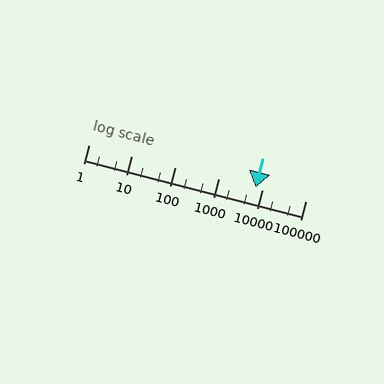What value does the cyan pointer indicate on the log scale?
The pointer indicates approximately 7200.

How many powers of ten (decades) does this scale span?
The scale spans 5 decades, from 1 to 100000.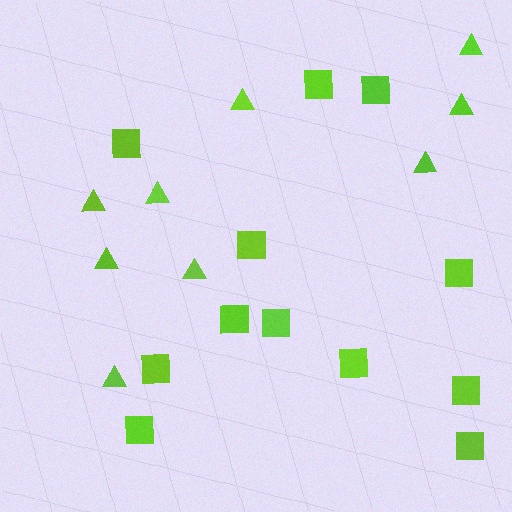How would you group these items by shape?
There are 2 groups: one group of squares (12) and one group of triangles (9).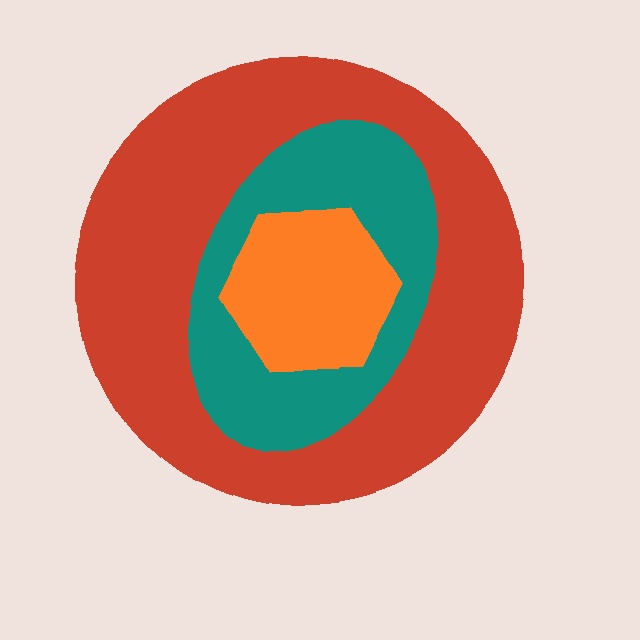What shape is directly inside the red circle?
The teal ellipse.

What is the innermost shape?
The orange hexagon.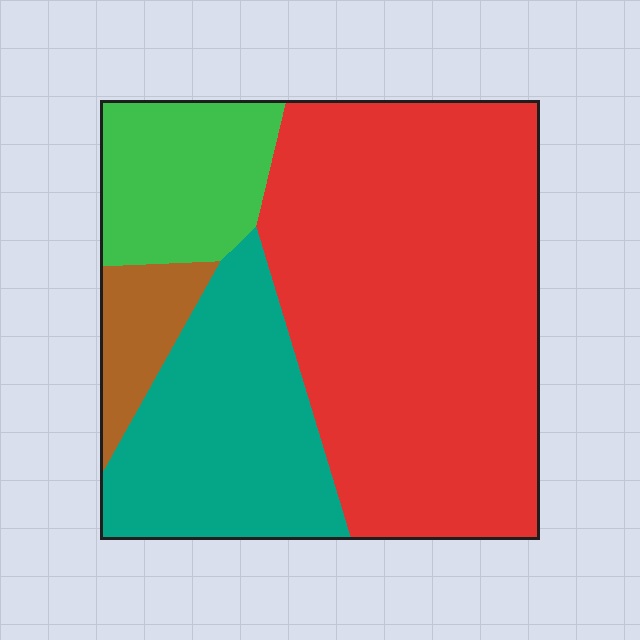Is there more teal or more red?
Red.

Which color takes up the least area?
Brown, at roughly 5%.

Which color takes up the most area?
Red, at roughly 55%.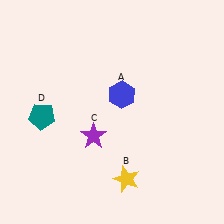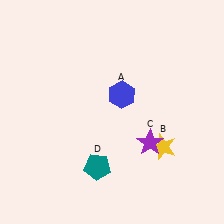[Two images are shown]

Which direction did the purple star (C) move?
The purple star (C) moved right.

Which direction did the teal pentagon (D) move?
The teal pentagon (D) moved right.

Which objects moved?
The objects that moved are: the yellow star (B), the purple star (C), the teal pentagon (D).